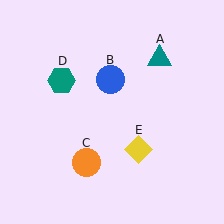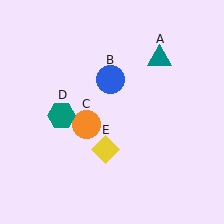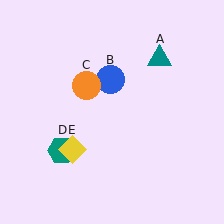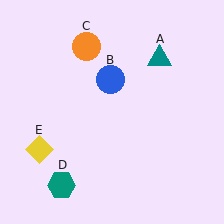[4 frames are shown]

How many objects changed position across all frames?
3 objects changed position: orange circle (object C), teal hexagon (object D), yellow diamond (object E).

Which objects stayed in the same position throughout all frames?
Teal triangle (object A) and blue circle (object B) remained stationary.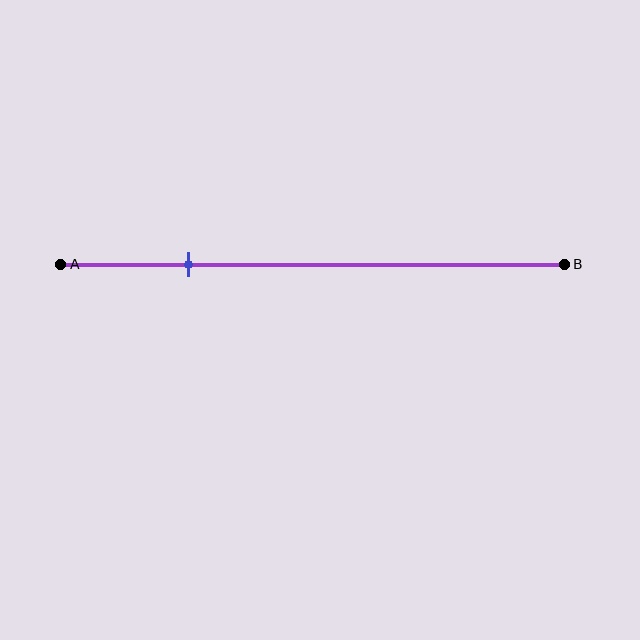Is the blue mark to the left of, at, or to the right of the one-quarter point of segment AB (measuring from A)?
The blue mark is approximately at the one-quarter point of segment AB.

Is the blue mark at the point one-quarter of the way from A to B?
Yes, the mark is approximately at the one-quarter point.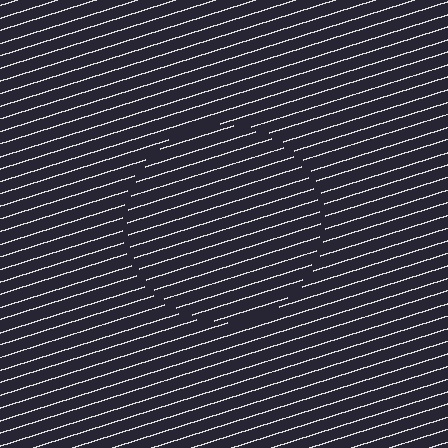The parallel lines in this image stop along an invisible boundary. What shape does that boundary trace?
An illusory circle. The interior of the shape contains the same grating, shifted by half a period — the contour is defined by the phase discontinuity where line-ends from the inner and outer gratings abut.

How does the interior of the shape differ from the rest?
The interior of the shape contains the same grating, shifted by half a period — the contour is defined by the phase discontinuity where line-ends from the inner and outer gratings abut.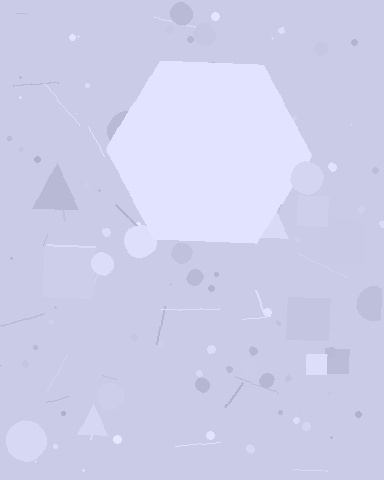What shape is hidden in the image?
A hexagon is hidden in the image.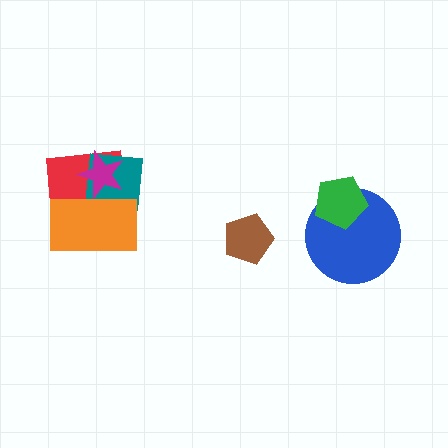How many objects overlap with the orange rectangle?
3 objects overlap with the orange rectangle.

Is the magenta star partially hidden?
Yes, it is partially covered by another shape.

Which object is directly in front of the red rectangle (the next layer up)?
The teal square is directly in front of the red rectangle.